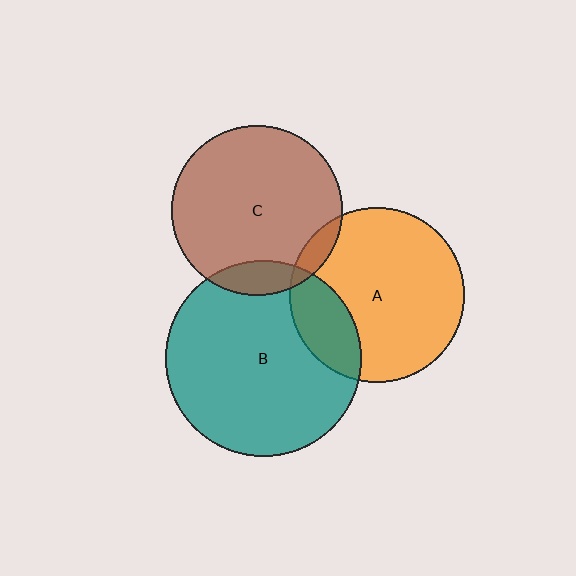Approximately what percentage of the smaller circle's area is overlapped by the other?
Approximately 20%.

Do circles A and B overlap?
Yes.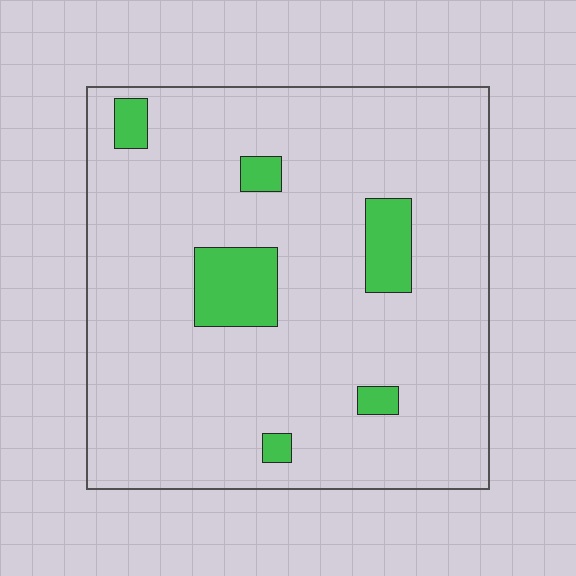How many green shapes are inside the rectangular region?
6.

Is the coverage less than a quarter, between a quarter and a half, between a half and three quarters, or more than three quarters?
Less than a quarter.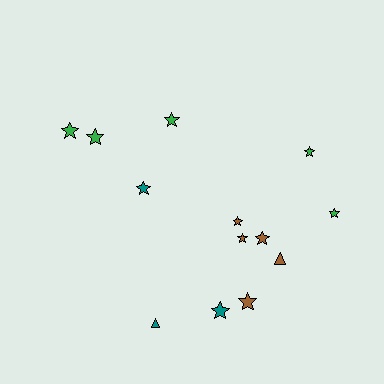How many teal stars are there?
There are 2 teal stars.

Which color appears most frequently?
Green, with 5 objects.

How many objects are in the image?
There are 13 objects.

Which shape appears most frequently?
Star, with 11 objects.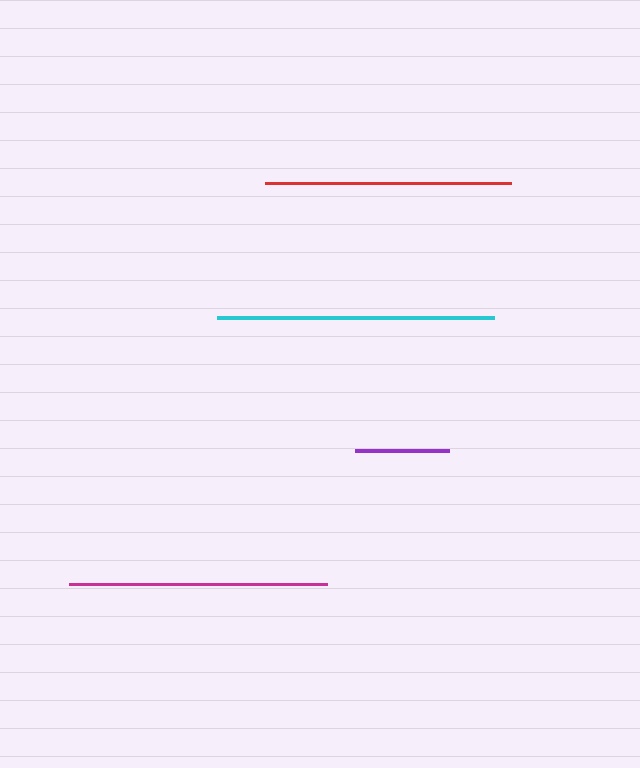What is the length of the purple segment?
The purple segment is approximately 94 pixels long.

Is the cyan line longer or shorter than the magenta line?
The cyan line is longer than the magenta line.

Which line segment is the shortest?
The purple line is the shortest at approximately 94 pixels.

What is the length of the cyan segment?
The cyan segment is approximately 277 pixels long.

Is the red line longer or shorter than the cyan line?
The cyan line is longer than the red line.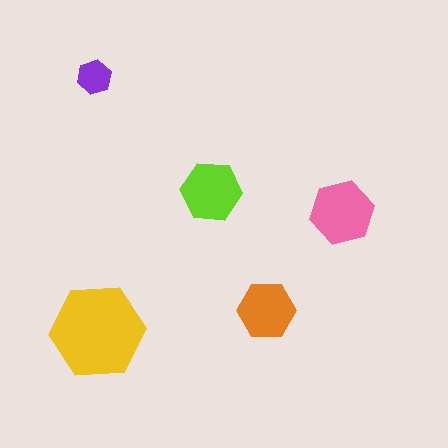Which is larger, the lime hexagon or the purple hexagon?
The lime one.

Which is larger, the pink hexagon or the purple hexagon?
The pink one.